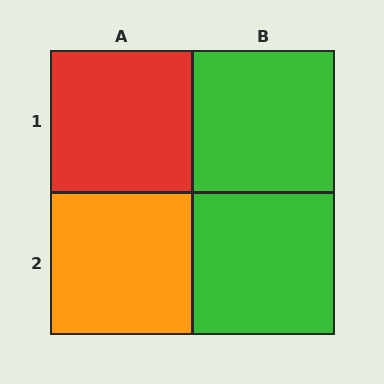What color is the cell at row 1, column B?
Green.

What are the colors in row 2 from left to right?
Orange, green.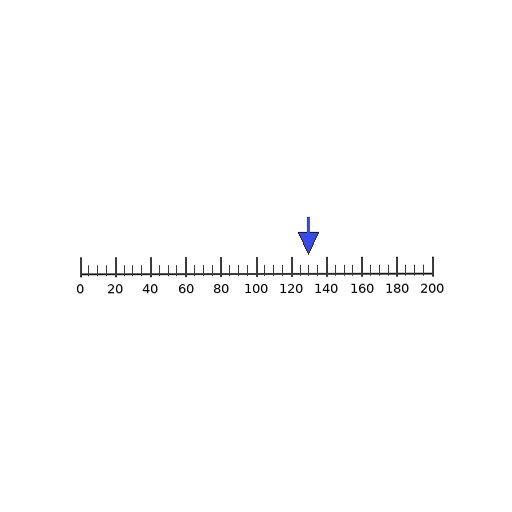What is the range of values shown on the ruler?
The ruler shows values from 0 to 200.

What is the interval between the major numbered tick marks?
The major tick marks are spaced 20 units apart.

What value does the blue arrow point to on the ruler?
The blue arrow points to approximately 130.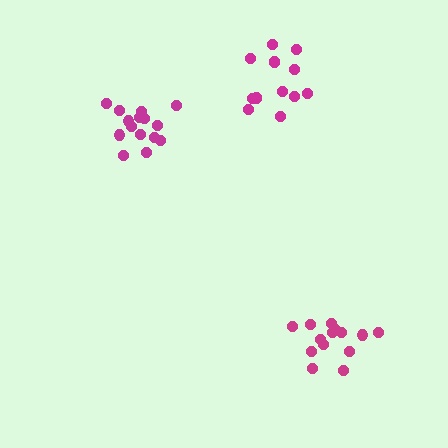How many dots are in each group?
Group 1: 14 dots, Group 2: 14 dots, Group 3: 15 dots (43 total).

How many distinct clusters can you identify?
There are 3 distinct clusters.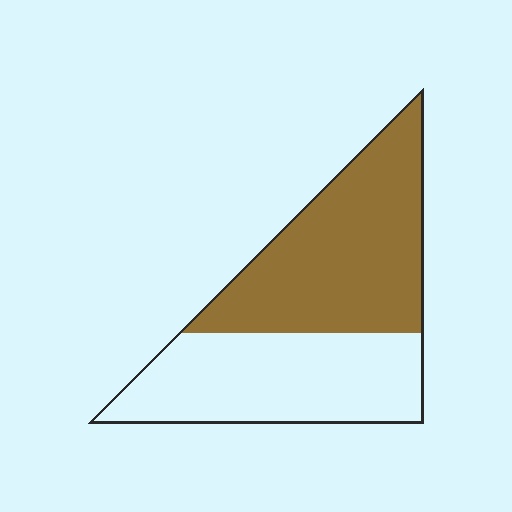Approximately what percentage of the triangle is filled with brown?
Approximately 55%.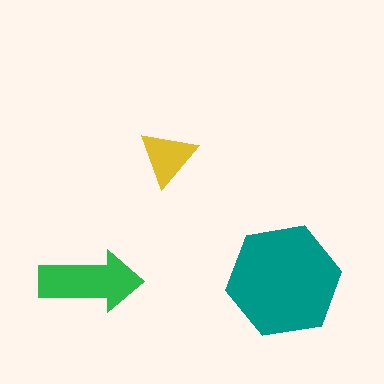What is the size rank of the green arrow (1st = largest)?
2nd.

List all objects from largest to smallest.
The teal hexagon, the green arrow, the yellow triangle.